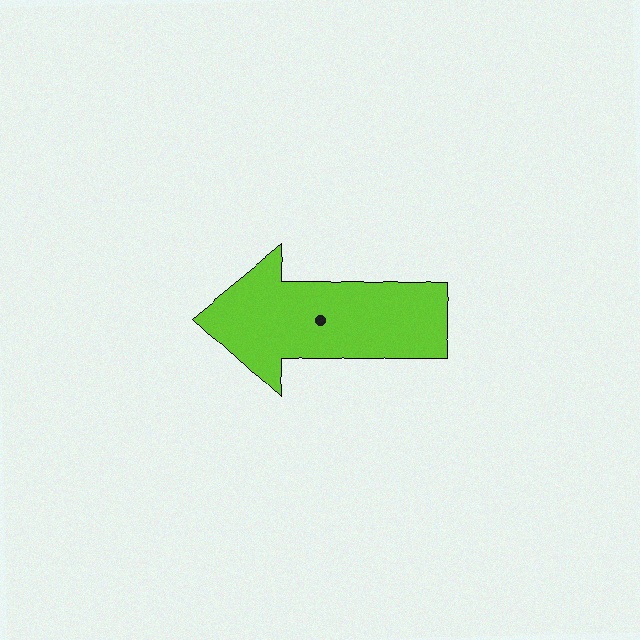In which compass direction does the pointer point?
West.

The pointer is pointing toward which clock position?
Roughly 9 o'clock.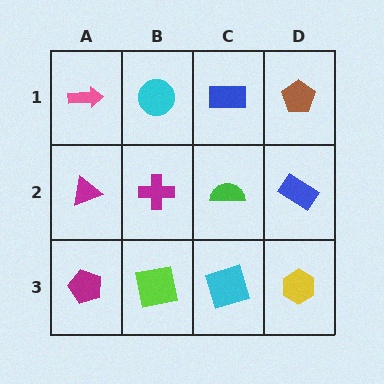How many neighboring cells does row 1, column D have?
2.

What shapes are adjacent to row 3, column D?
A blue rectangle (row 2, column D), a cyan square (row 3, column C).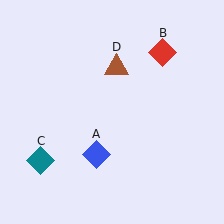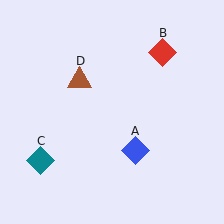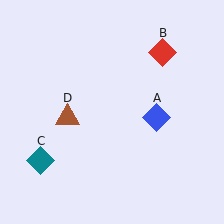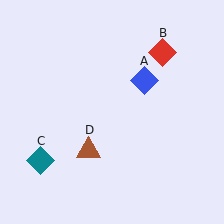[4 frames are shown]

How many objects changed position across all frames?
2 objects changed position: blue diamond (object A), brown triangle (object D).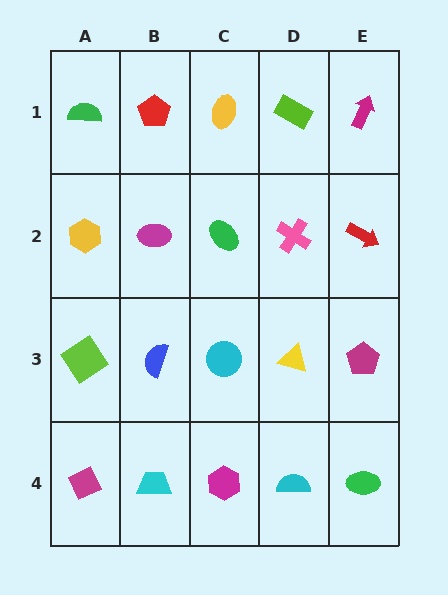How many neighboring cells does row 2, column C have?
4.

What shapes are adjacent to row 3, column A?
A yellow hexagon (row 2, column A), a magenta diamond (row 4, column A), a blue semicircle (row 3, column B).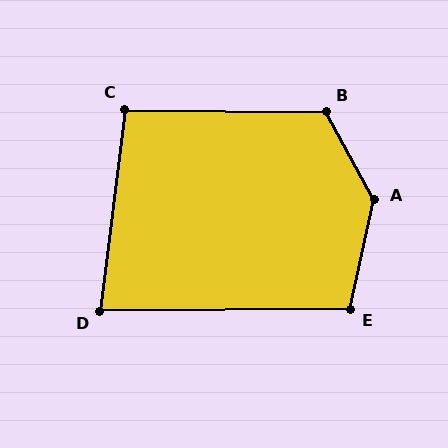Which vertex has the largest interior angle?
A, at approximately 139 degrees.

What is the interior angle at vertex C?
Approximately 96 degrees (obtuse).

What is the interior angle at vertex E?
Approximately 103 degrees (obtuse).